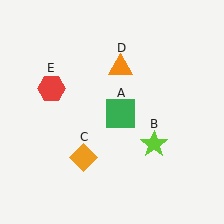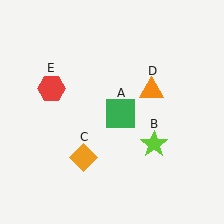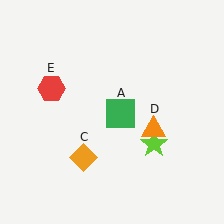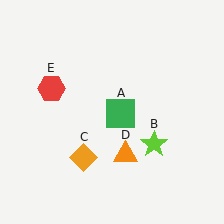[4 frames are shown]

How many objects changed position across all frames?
1 object changed position: orange triangle (object D).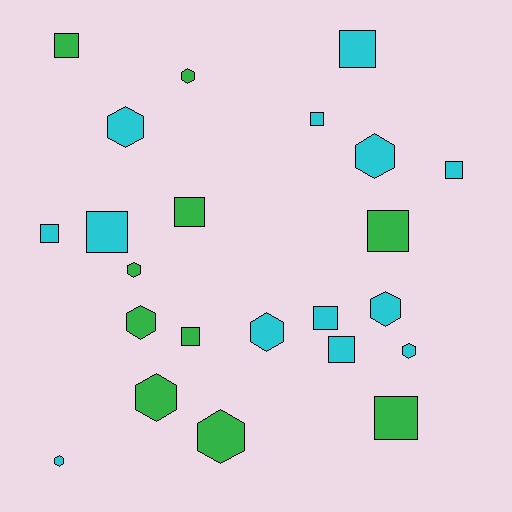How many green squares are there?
There are 5 green squares.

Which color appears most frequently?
Cyan, with 13 objects.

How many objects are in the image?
There are 23 objects.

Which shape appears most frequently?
Square, with 12 objects.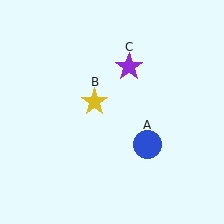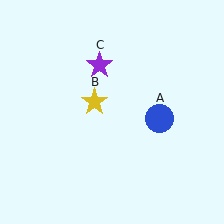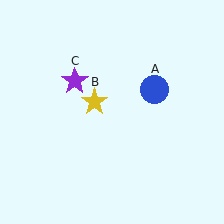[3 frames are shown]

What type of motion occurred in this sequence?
The blue circle (object A), purple star (object C) rotated counterclockwise around the center of the scene.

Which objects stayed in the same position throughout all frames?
Yellow star (object B) remained stationary.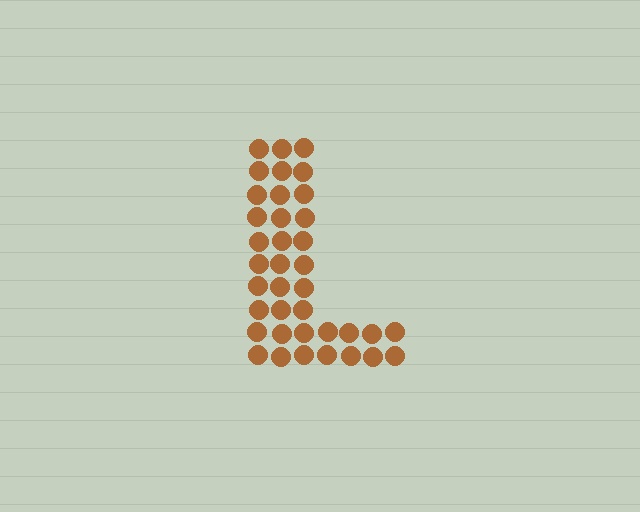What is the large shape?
The large shape is the letter L.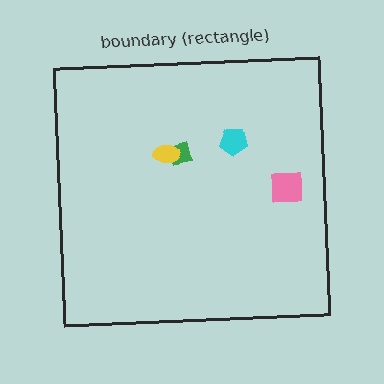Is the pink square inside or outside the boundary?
Inside.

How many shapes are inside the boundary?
4 inside, 0 outside.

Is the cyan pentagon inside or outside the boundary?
Inside.